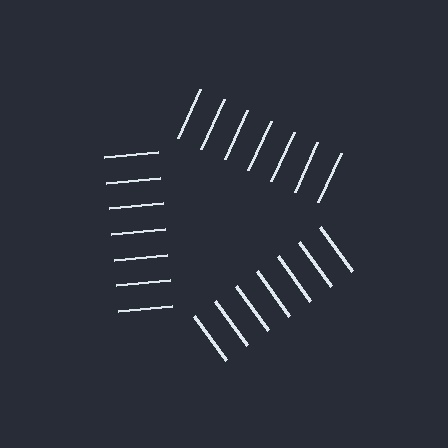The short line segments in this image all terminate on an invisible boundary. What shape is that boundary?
An illusory triangle — the line segments terminate on its edges but no continuous stroke is drawn.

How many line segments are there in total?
21 — 7 along each of the 3 edges.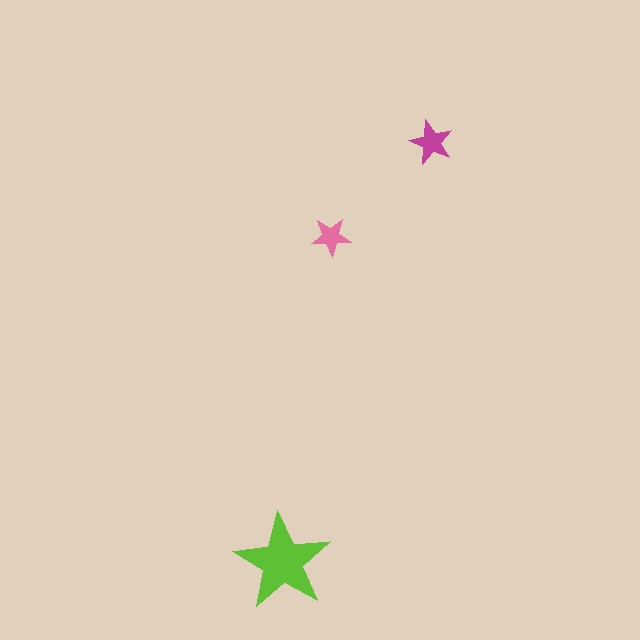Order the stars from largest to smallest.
the lime one, the magenta one, the pink one.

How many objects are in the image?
There are 3 objects in the image.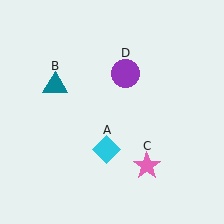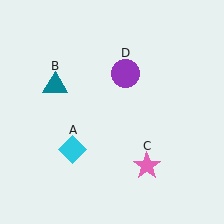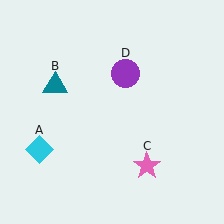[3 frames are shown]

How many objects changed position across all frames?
1 object changed position: cyan diamond (object A).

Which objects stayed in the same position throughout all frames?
Teal triangle (object B) and pink star (object C) and purple circle (object D) remained stationary.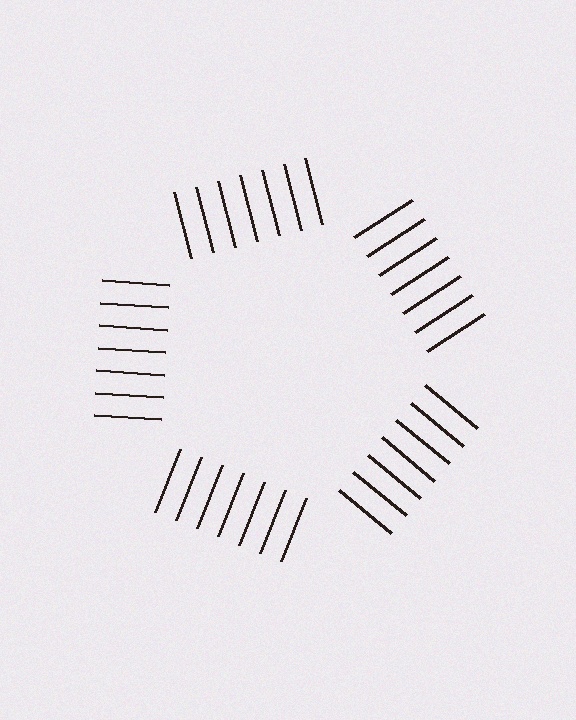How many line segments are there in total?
35 — 7 along each of the 5 edges.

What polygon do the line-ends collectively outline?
An illusory pentagon — the line segments terminate on its edges but no continuous stroke is drawn.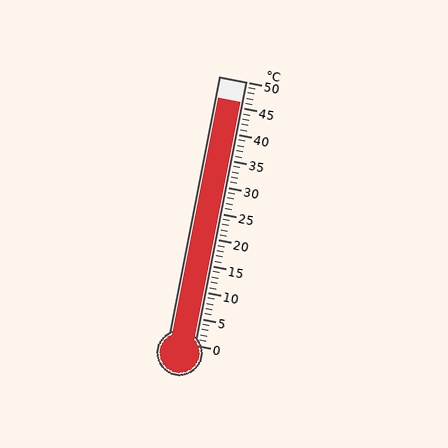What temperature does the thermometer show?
The thermometer shows approximately 46°C.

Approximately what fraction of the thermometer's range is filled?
The thermometer is filled to approximately 90% of its range.